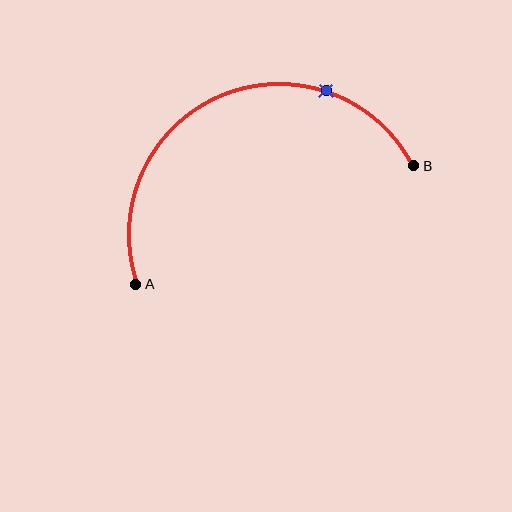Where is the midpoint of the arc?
The arc midpoint is the point on the curve farthest from the straight line joining A and B. It sits above that line.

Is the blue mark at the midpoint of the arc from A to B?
No. The blue mark lies on the arc but is closer to endpoint B. The arc midpoint would be at the point on the curve equidistant along the arc from both A and B.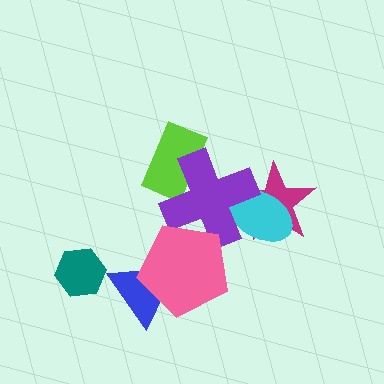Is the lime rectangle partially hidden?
Yes, it is partially covered by another shape.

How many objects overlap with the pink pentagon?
2 objects overlap with the pink pentagon.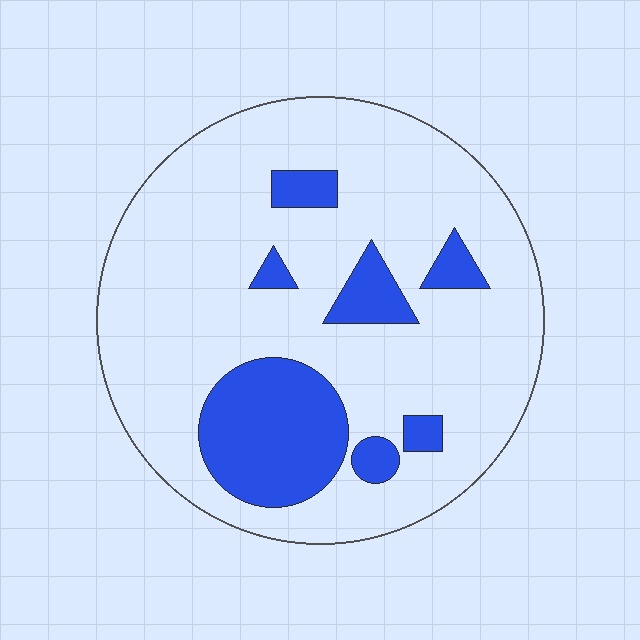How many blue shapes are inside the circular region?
7.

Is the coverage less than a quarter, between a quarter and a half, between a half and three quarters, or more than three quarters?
Less than a quarter.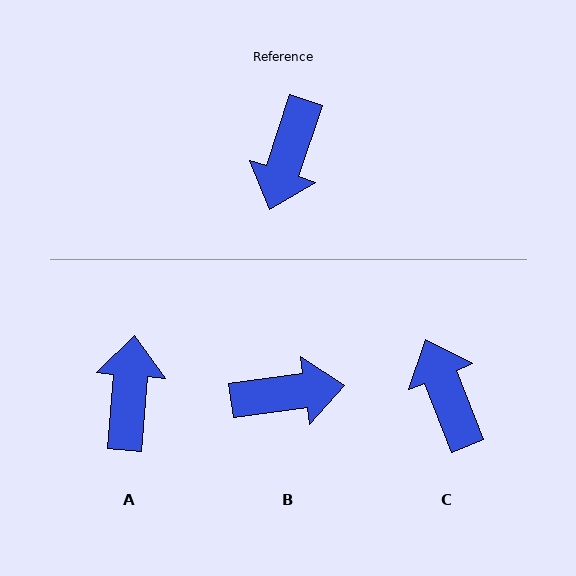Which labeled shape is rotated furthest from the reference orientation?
A, about 166 degrees away.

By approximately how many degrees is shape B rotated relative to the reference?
Approximately 116 degrees counter-clockwise.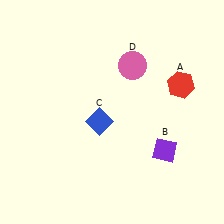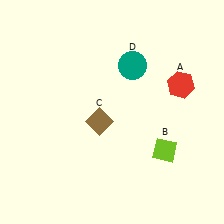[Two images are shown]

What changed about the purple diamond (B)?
In Image 1, B is purple. In Image 2, it changed to lime.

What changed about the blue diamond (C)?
In Image 1, C is blue. In Image 2, it changed to brown.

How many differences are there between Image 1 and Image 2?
There are 3 differences between the two images.